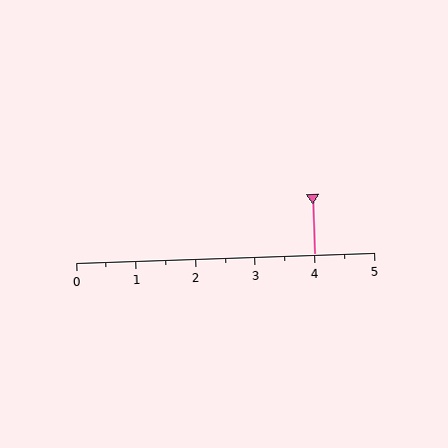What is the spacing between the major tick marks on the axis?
The major ticks are spaced 1 apart.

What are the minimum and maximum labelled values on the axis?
The axis runs from 0 to 5.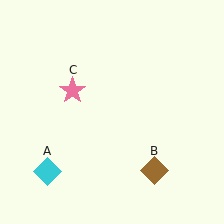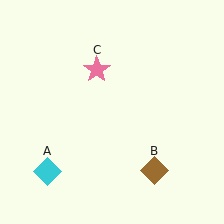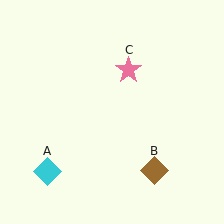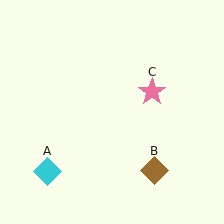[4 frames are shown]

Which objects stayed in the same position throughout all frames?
Cyan diamond (object A) and brown diamond (object B) remained stationary.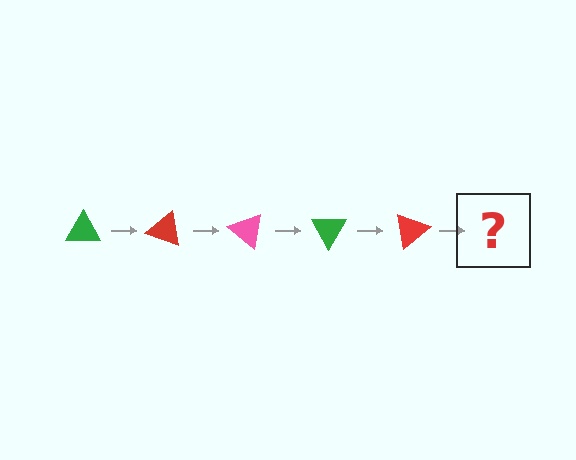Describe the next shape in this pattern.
It should be a pink triangle, rotated 100 degrees from the start.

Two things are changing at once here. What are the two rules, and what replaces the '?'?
The two rules are that it rotates 20 degrees each step and the color cycles through green, red, and pink. The '?' should be a pink triangle, rotated 100 degrees from the start.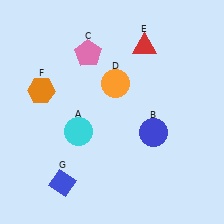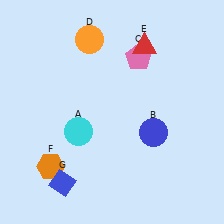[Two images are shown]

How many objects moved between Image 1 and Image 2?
3 objects moved between the two images.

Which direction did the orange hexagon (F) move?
The orange hexagon (F) moved down.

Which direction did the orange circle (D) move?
The orange circle (D) moved up.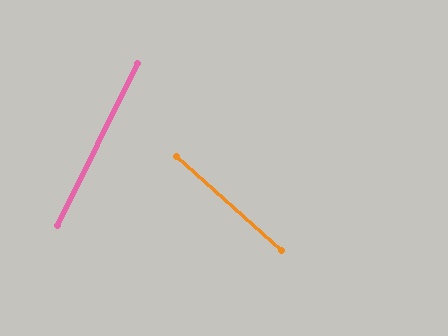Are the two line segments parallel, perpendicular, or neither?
Neither parallel nor perpendicular — they differ by about 75°.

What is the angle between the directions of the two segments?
Approximately 75 degrees.